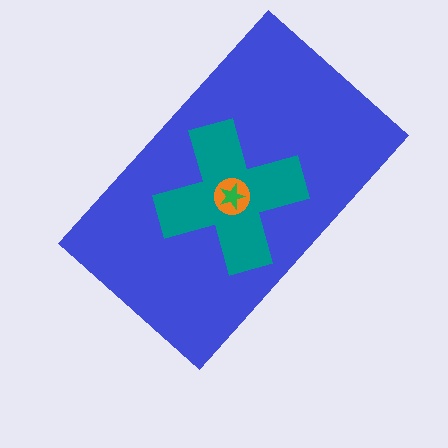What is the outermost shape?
The blue rectangle.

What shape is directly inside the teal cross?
The orange circle.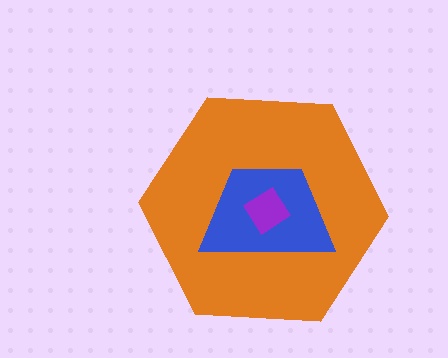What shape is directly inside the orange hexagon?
The blue trapezoid.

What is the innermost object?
The purple diamond.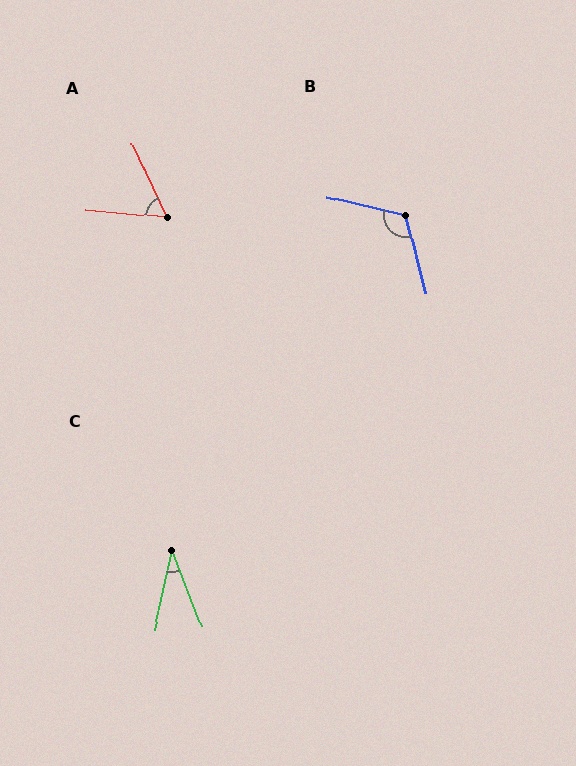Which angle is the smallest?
C, at approximately 33 degrees.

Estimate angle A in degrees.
Approximately 60 degrees.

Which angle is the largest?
B, at approximately 118 degrees.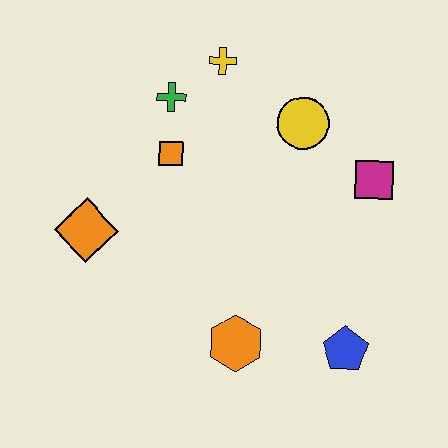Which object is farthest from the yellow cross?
The blue pentagon is farthest from the yellow cross.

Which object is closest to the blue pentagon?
The orange hexagon is closest to the blue pentagon.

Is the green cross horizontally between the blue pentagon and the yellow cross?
No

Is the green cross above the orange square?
Yes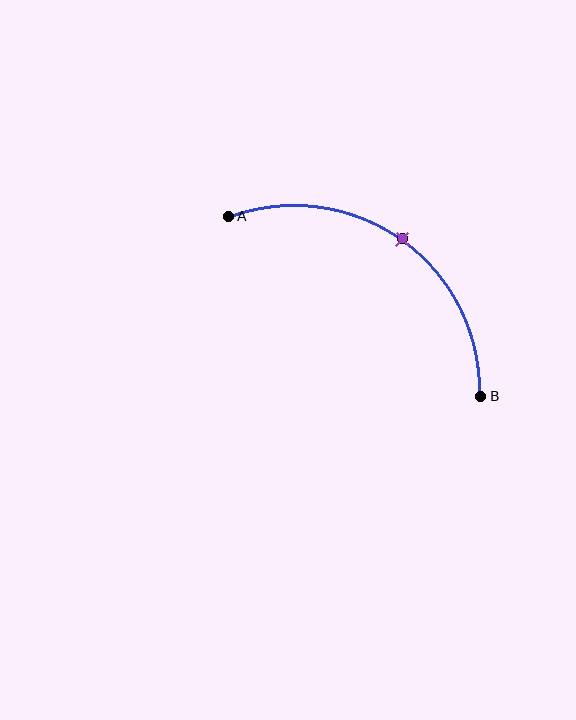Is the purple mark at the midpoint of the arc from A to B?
Yes. The purple mark lies on the arc at equal arc-length from both A and B — it is the arc midpoint.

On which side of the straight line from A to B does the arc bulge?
The arc bulges above and to the right of the straight line connecting A and B.